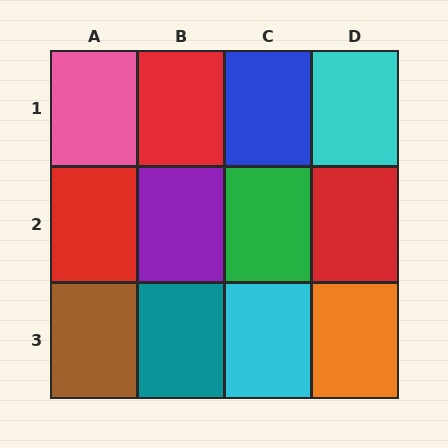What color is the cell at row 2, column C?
Green.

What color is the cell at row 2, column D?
Red.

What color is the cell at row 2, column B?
Purple.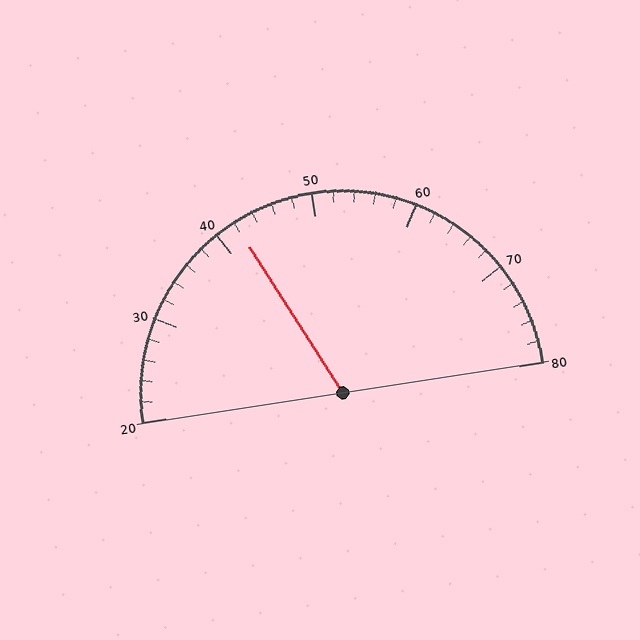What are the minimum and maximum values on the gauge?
The gauge ranges from 20 to 80.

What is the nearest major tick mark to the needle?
The nearest major tick mark is 40.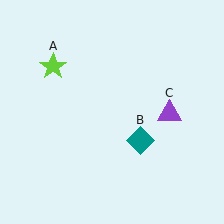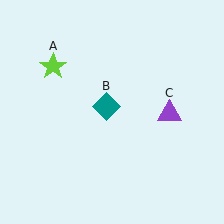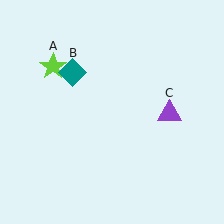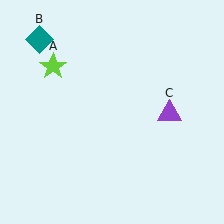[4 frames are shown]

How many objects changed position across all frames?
1 object changed position: teal diamond (object B).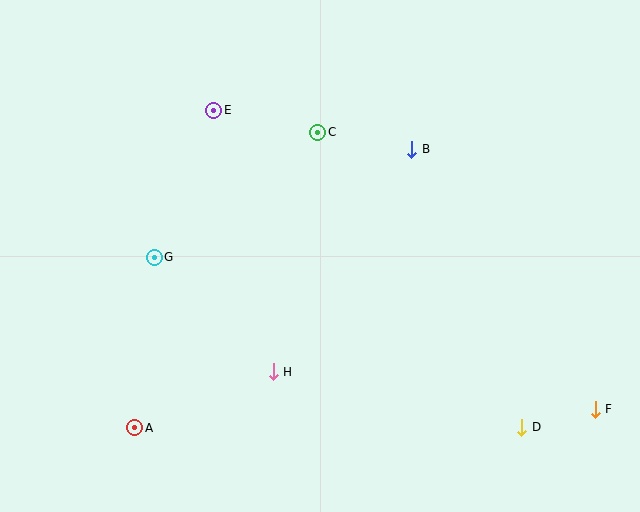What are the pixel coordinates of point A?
Point A is at (135, 428).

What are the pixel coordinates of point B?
Point B is at (412, 149).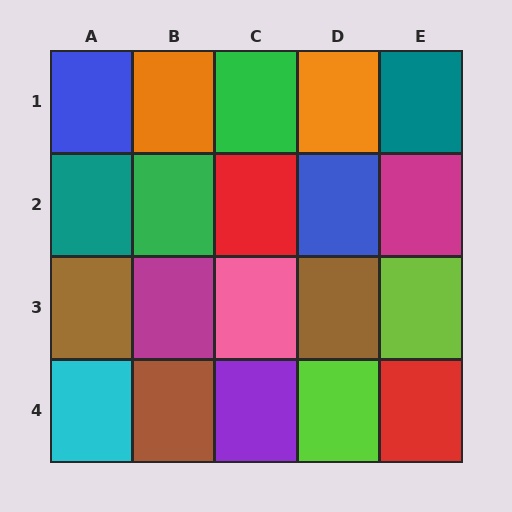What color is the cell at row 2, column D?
Blue.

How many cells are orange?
2 cells are orange.